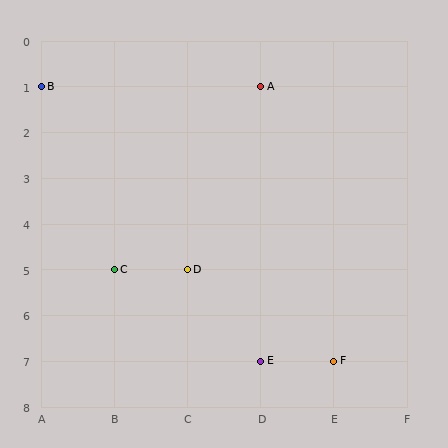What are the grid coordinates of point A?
Point A is at grid coordinates (D, 1).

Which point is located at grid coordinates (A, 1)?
Point B is at (A, 1).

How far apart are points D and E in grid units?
Points D and E are 1 column and 2 rows apart (about 2.2 grid units diagonally).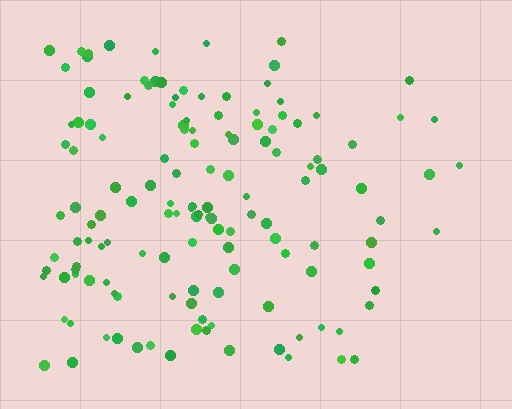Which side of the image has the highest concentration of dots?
The left.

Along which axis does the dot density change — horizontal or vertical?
Horizontal.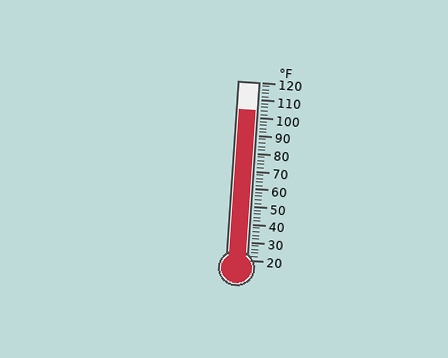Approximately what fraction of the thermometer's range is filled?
The thermometer is filled to approximately 85% of its range.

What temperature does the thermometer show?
The thermometer shows approximately 104°F.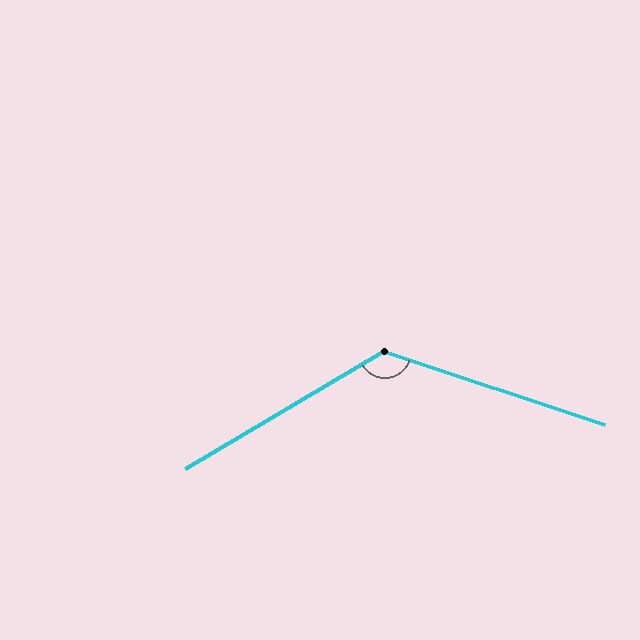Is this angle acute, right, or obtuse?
It is obtuse.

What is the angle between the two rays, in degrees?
Approximately 131 degrees.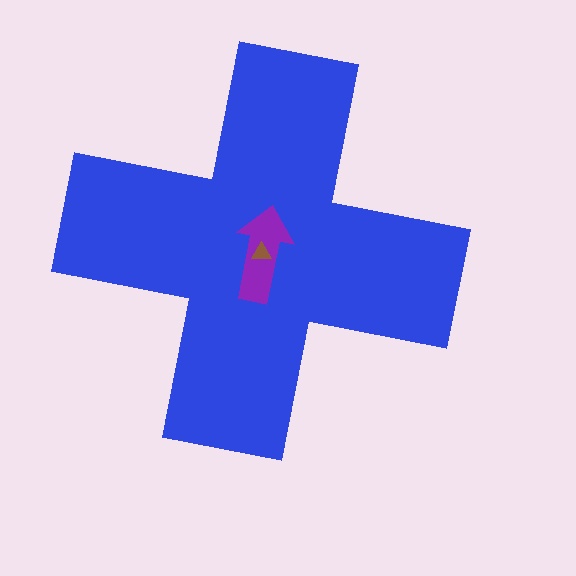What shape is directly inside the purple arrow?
The brown triangle.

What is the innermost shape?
The brown triangle.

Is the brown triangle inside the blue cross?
Yes.